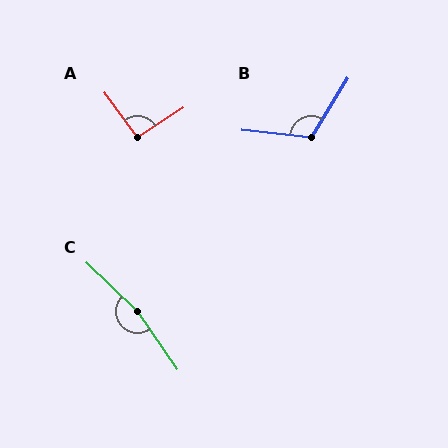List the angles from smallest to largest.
A (93°), B (116°), C (169°).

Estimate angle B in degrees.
Approximately 116 degrees.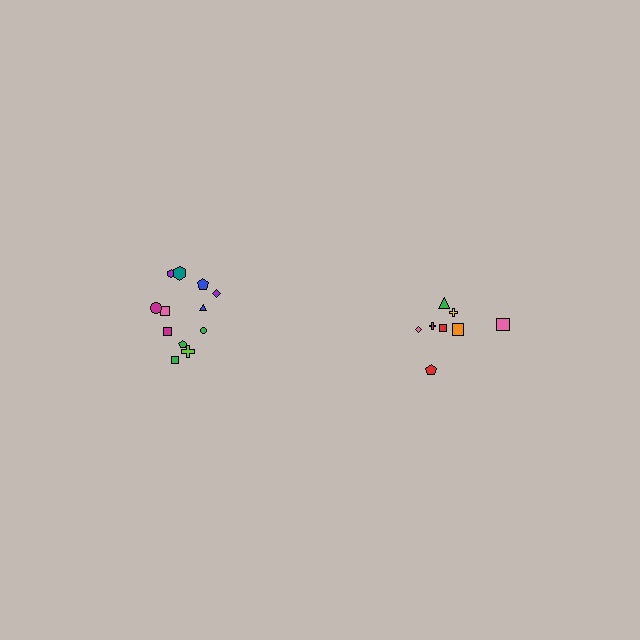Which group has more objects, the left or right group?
The left group.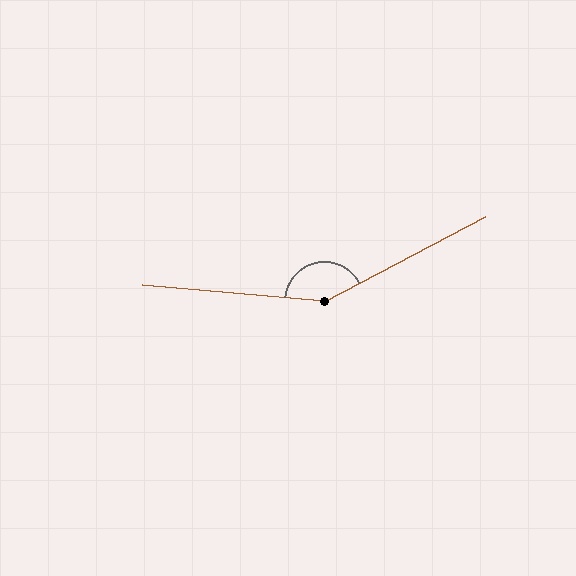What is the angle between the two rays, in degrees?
Approximately 147 degrees.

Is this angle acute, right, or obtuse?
It is obtuse.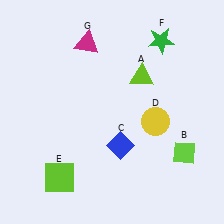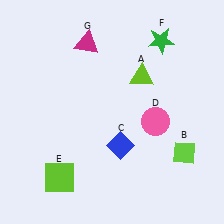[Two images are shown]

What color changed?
The circle (D) changed from yellow in Image 1 to pink in Image 2.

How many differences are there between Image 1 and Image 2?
There is 1 difference between the two images.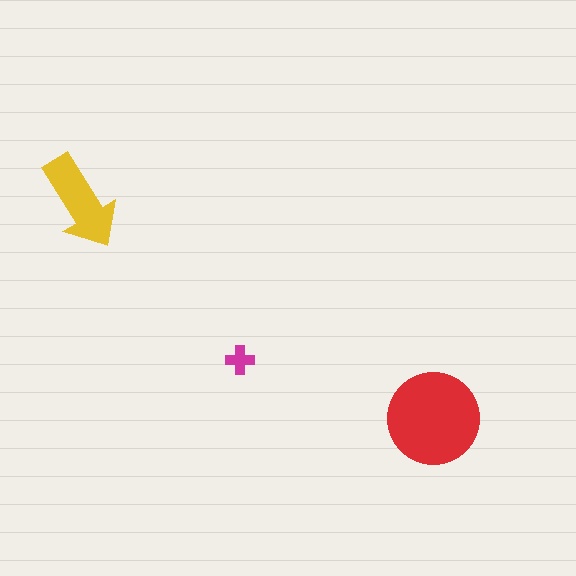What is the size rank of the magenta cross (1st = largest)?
3rd.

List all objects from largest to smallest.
The red circle, the yellow arrow, the magenta cross.